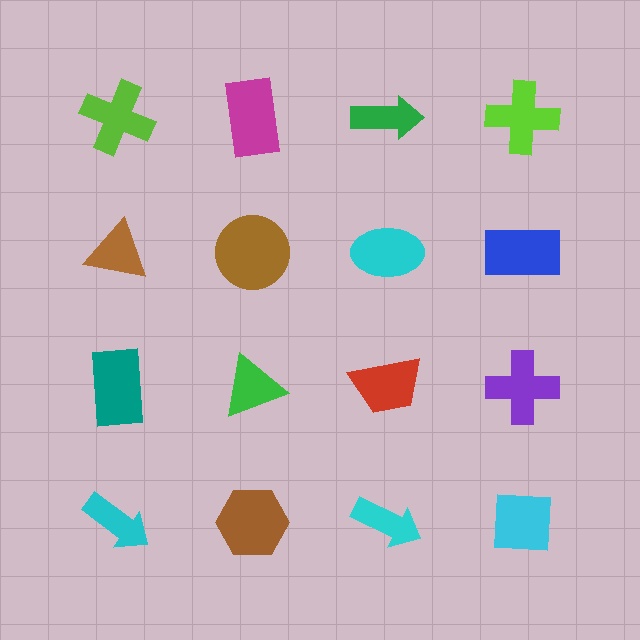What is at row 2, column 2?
A brown circle.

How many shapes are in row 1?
4 shapes.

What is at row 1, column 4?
A lime cross.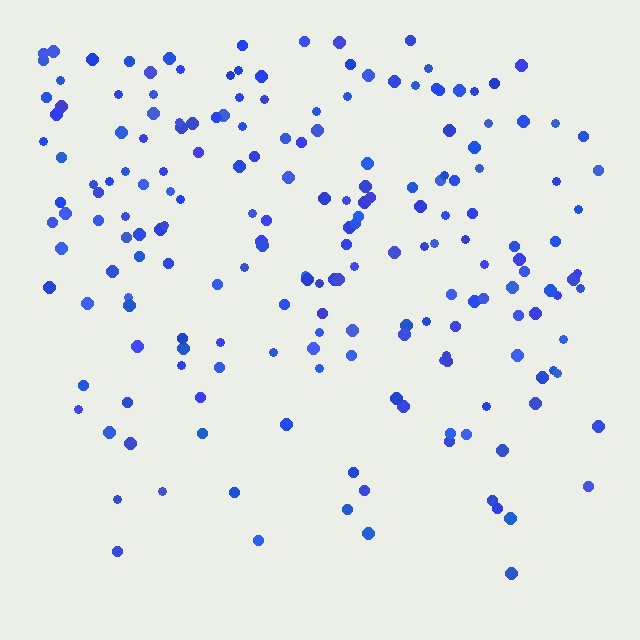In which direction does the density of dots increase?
From bottom to top, with the top side densest.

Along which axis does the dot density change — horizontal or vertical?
Vertical.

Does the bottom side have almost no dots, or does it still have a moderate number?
Still a moderate number, just noticeably fewer than the top.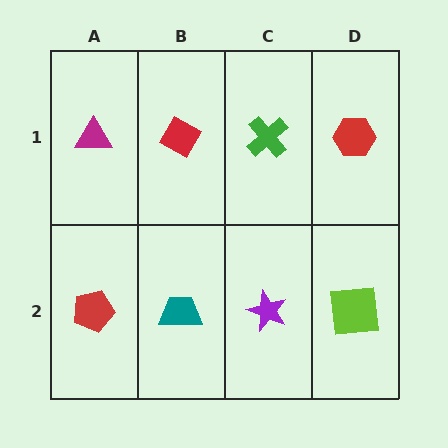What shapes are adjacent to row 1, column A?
A red pentagon (row 2, column A), a red diamond (row 1, column B).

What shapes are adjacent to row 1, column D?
A lime square (row 2, column D), a green cross (row 1, column C).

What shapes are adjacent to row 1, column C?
A purple star (row 2, column C), a red diamond (row 1, column B), a red hexagon (row 1, column D).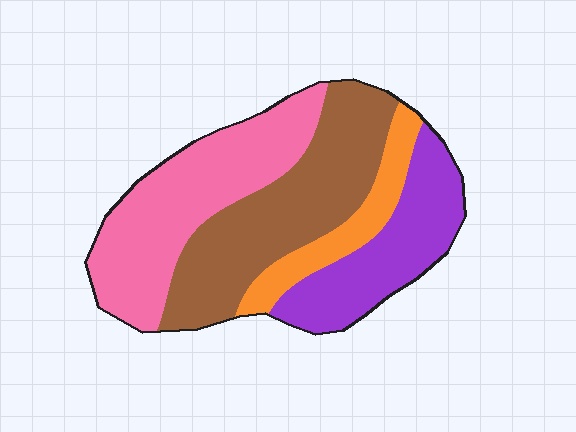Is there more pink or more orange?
Pink.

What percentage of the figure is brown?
Brown takes up between a quarter and a half of the figure.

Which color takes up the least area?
Orange, at roughly 10%.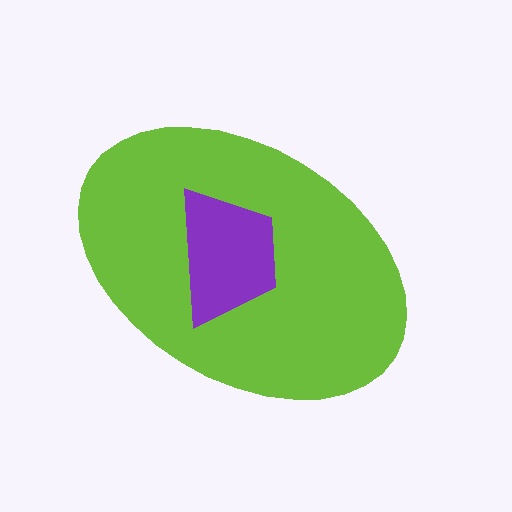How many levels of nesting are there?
2.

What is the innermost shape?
The purple trapezoid.